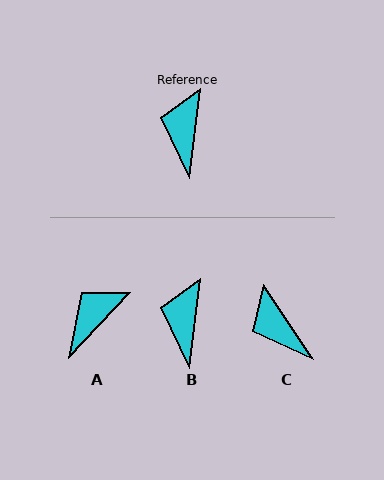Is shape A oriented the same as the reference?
No, it is off by about 36 degrees.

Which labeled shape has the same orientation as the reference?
B.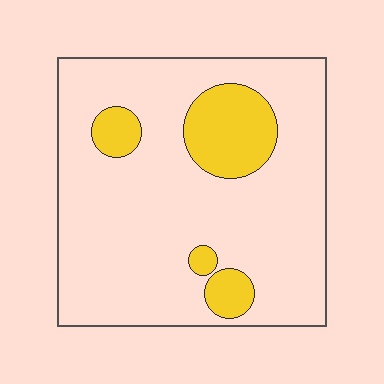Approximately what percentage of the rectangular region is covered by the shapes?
Approximately 15%.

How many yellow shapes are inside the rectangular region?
4.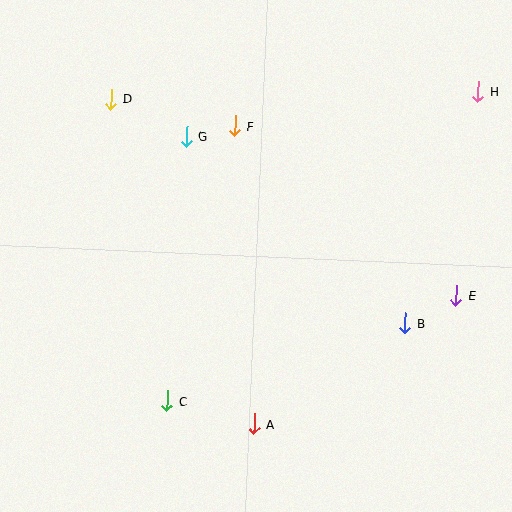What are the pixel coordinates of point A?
Point A is at (254, 424).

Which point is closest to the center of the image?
Point F at (235, 126) is closest to the center.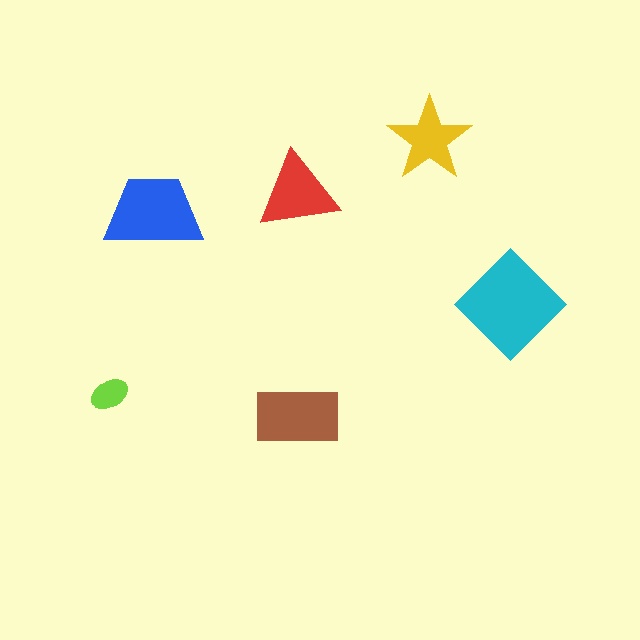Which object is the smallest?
The lime ellipse.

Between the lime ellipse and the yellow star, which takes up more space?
The yellow star.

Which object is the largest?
The cyan diamond.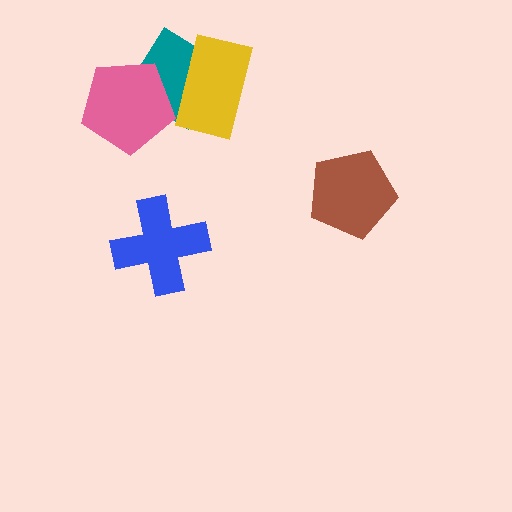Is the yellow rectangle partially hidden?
No, no other shape covers it.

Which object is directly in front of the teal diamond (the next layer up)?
The yellow rectangle is directly in front of the teal diamond.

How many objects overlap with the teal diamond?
2 objects overlap with the teal diamond.